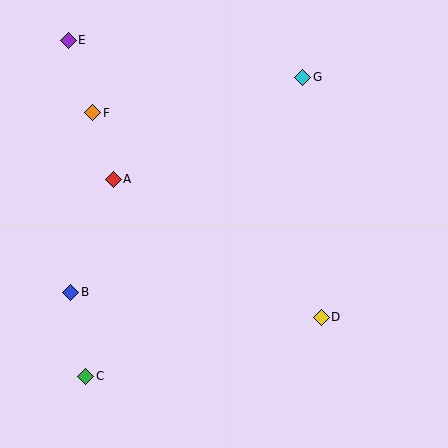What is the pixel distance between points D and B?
The distance between D and B is 252 pixels.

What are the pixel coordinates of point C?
Point C is at (86, 376).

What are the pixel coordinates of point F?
Point F is at (93, 113).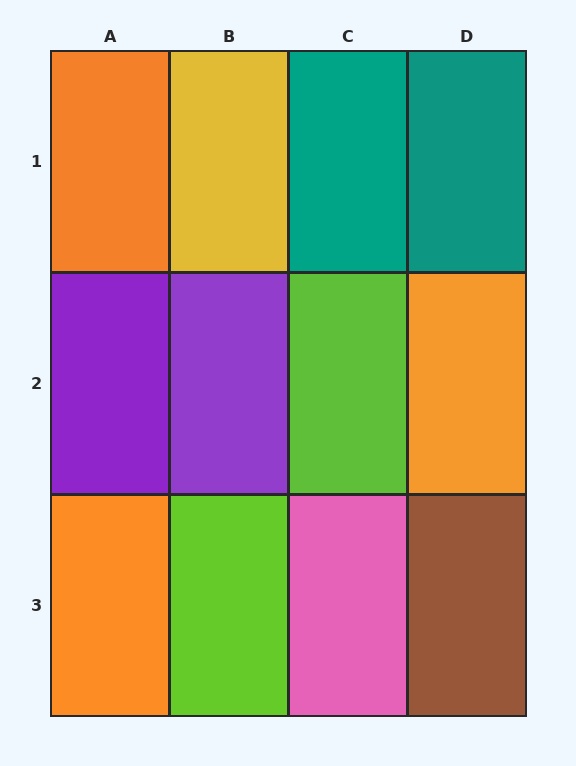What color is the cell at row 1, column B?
Yellow.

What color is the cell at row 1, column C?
Teal.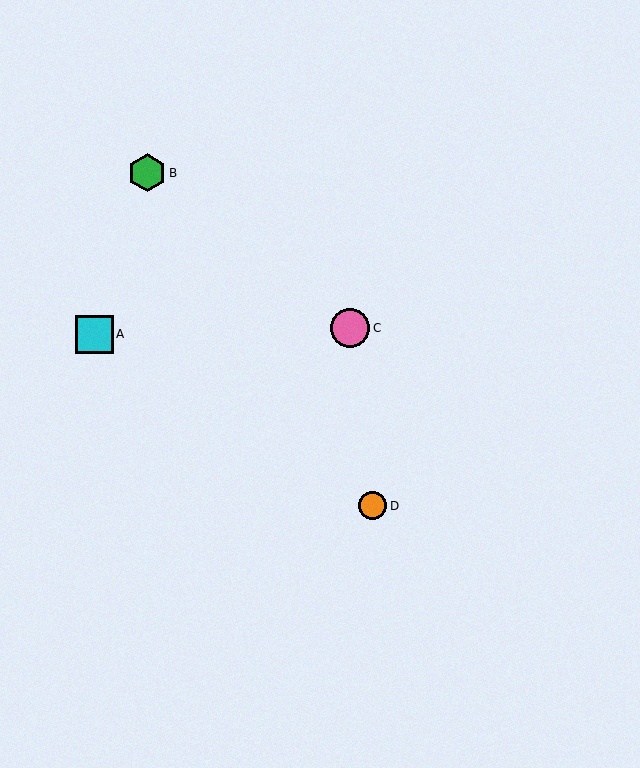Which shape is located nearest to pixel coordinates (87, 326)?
The cyan square (labeled A) at (95, 334) is nearest to that location.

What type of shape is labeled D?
Shape D is an orange circle.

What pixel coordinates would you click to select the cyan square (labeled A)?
Click at (95, 334) to select the cyan square A.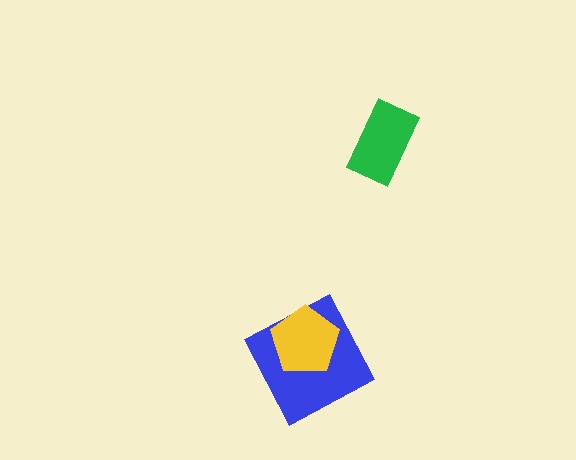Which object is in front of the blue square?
The yellow pentagon is in front of the blue square.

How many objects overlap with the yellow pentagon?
1 object overlaps with the yellow pentagon.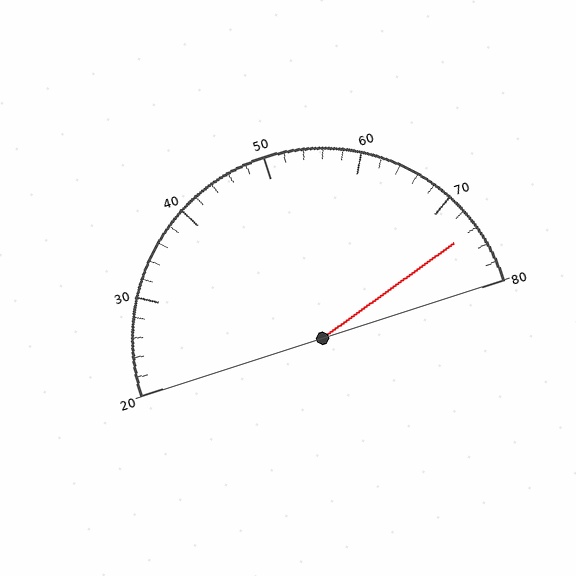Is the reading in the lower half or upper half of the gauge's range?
The reading is in the upper half of the range (20 to 80).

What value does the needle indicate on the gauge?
The needle indicates approximately 74.